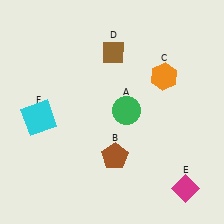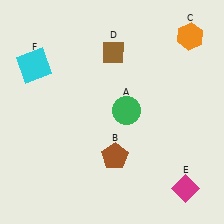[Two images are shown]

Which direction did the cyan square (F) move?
The cyan square (F) moved up.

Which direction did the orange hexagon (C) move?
The orange hexagon (C) moved up.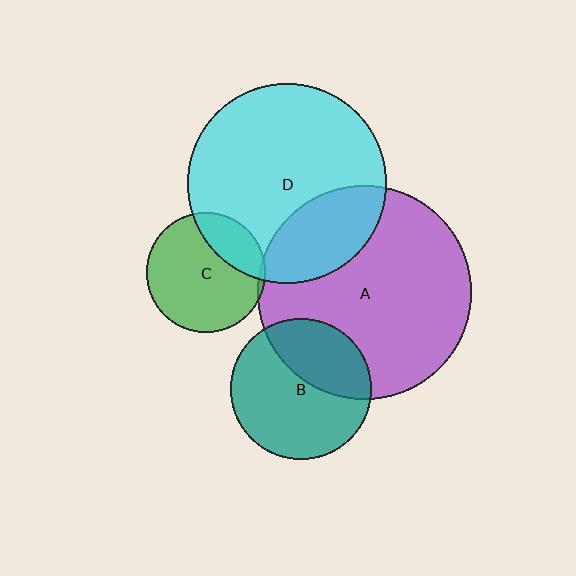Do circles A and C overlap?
Yes.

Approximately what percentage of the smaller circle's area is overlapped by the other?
Approximately 5%.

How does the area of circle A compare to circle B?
Approximately 2.3 times.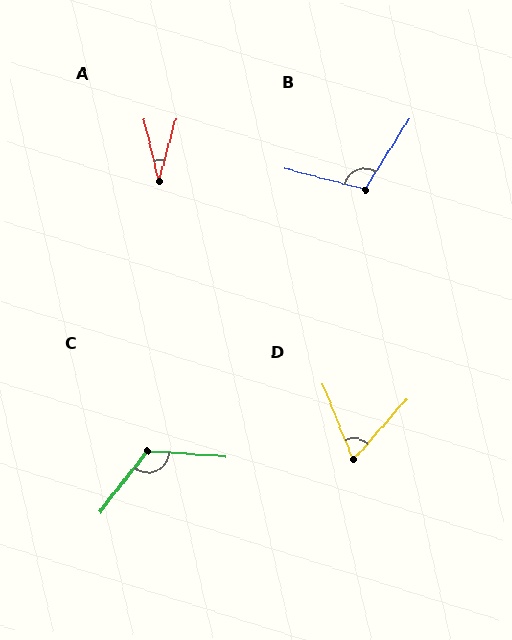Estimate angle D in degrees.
Approximately 63 degrees.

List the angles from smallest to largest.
A (28°), D (63°), B (108°), C (124°).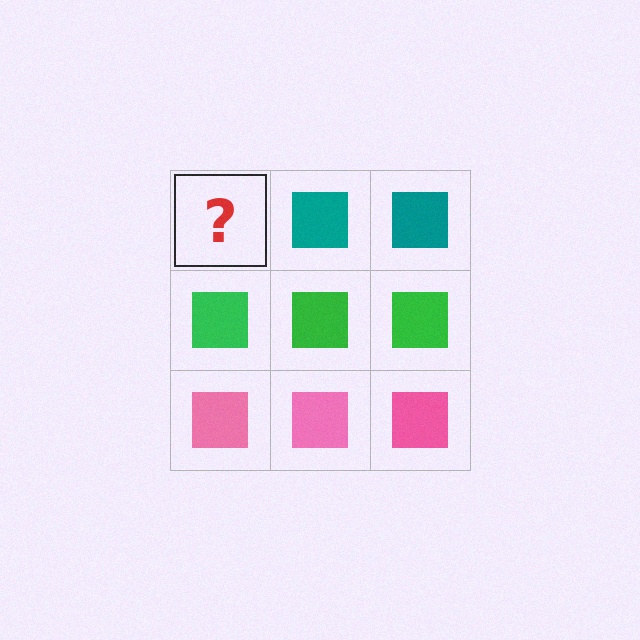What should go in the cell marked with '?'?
The missing cell should contain a teal square.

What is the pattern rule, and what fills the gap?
The rule is that each row has a consistent color. The gap should be filled with a teal square.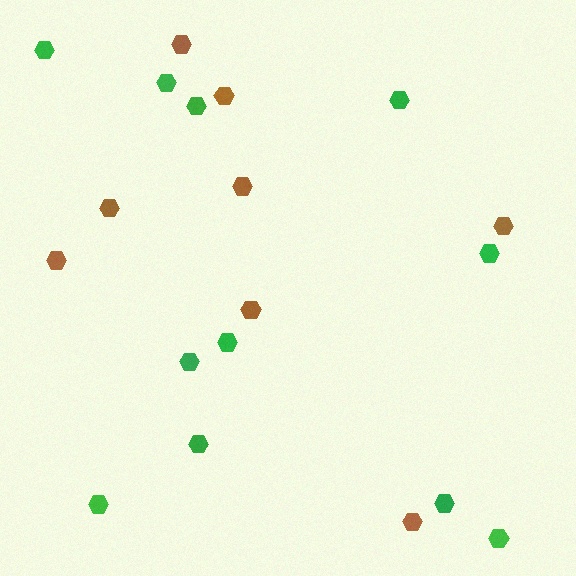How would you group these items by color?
There are 2 groups: one group of brown hexagons (8) and one group of green hexagons (11).